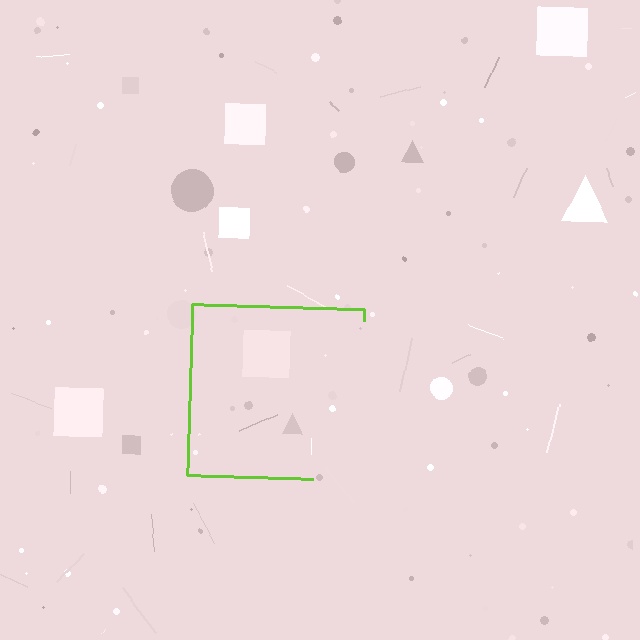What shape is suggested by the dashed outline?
The dashed outline suggests a square.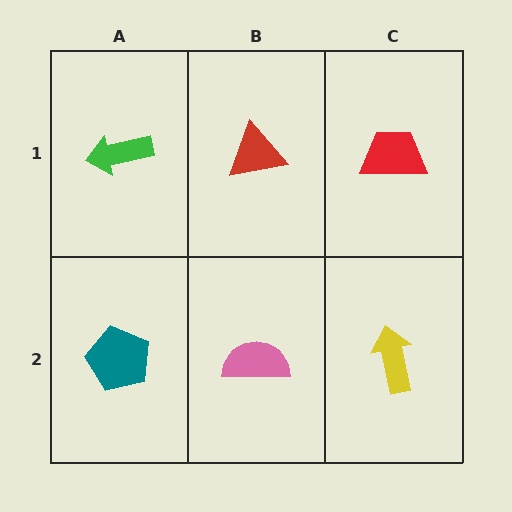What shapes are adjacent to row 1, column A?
A teal pentagon (row 2, column A), a red triangle (row 1, column B).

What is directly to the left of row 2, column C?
A pink semicircle.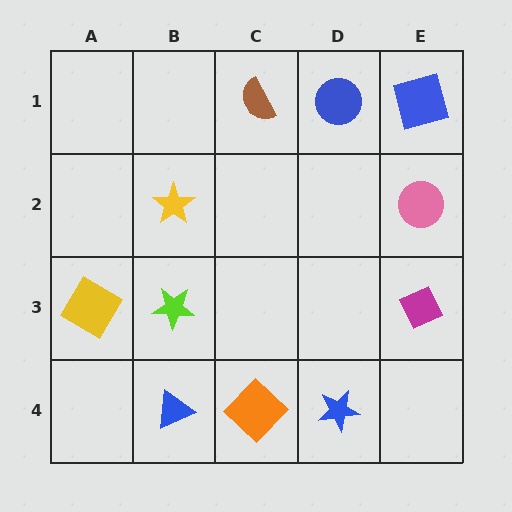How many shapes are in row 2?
2 shapes.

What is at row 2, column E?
A pink circle.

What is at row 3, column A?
A yellow diamond.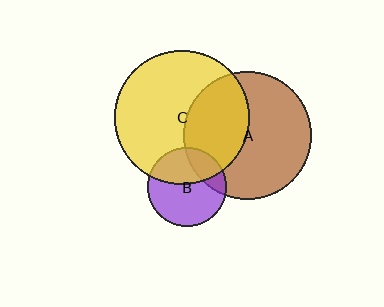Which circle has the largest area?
Circle C (yellow).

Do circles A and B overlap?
Yes.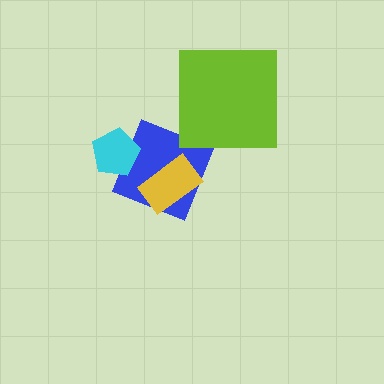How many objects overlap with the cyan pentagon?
1 object overlaps with the cyan pentagon.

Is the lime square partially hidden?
No, no other shape covers it.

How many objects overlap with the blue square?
2 objects overlap with the blue square.